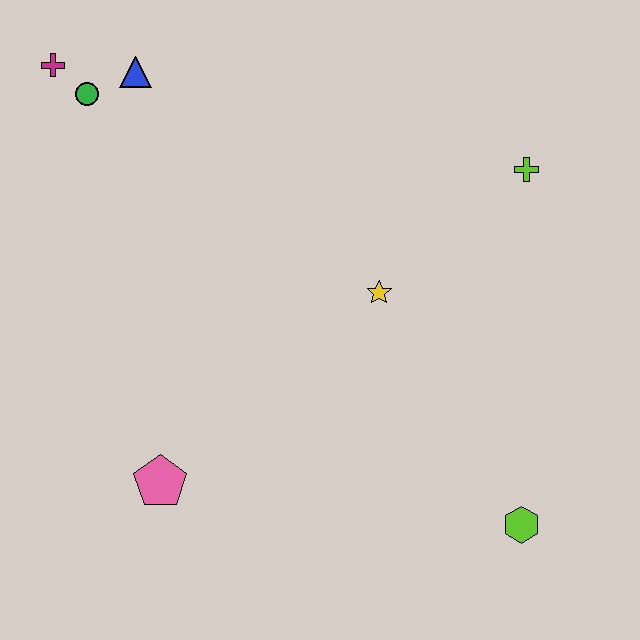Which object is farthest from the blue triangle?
The lime hexagon is farthest from the blue triangle.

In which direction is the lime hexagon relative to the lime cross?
The lime hexagon is below the lime cross.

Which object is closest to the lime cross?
The yellow star is closest to the lime cross.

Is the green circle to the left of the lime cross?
Yes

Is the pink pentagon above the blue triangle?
No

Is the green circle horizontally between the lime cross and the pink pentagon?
No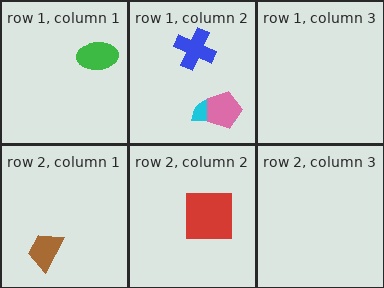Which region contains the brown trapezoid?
The row 2, column 1 region.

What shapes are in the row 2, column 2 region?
The red square.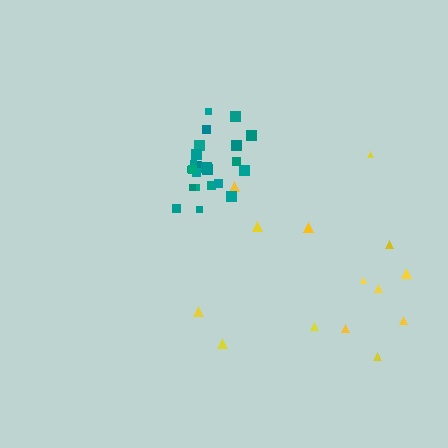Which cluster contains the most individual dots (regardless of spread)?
Teal (26).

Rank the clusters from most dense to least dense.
teal, yellow.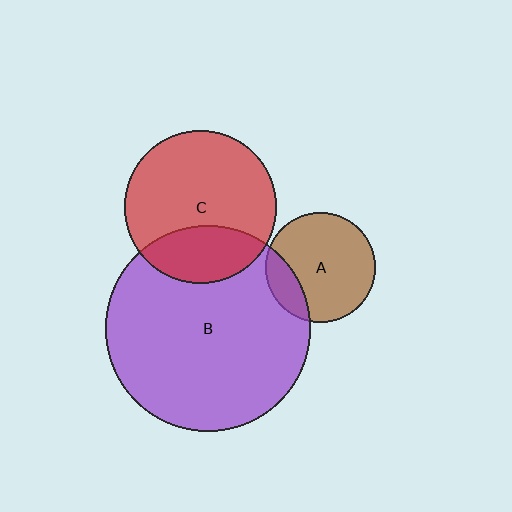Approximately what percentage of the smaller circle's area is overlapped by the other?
Approximately 30%.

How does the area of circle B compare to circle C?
Approximately 1.8 times.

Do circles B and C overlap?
Yes.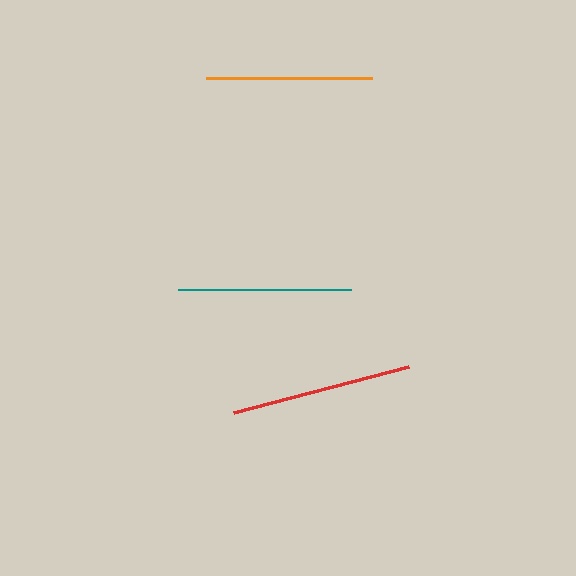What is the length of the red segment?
The red segment is approximately 181 pixels long.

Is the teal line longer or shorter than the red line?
The red line is longer than the teal line.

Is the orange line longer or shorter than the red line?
The red line is longer than the orange line.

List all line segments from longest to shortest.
From longest to shortest: red, teal, orange.